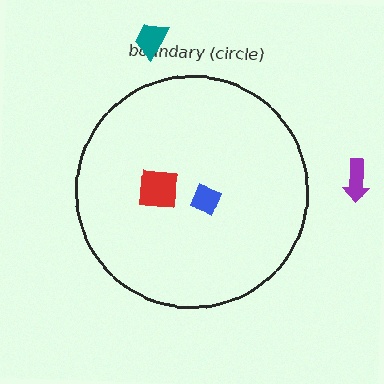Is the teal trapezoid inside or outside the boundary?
Outside.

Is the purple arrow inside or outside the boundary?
Outside.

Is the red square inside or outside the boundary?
Inside.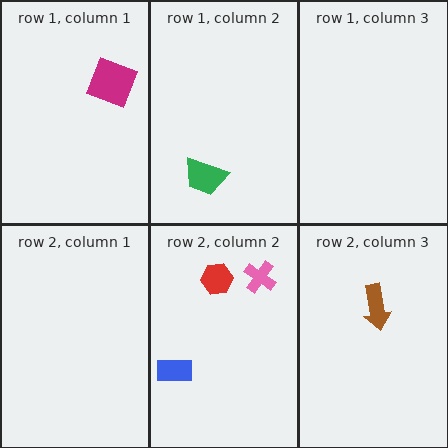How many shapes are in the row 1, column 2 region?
1.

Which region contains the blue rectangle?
The row 2, column 2 region.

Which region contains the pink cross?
The row 2, column 2 region.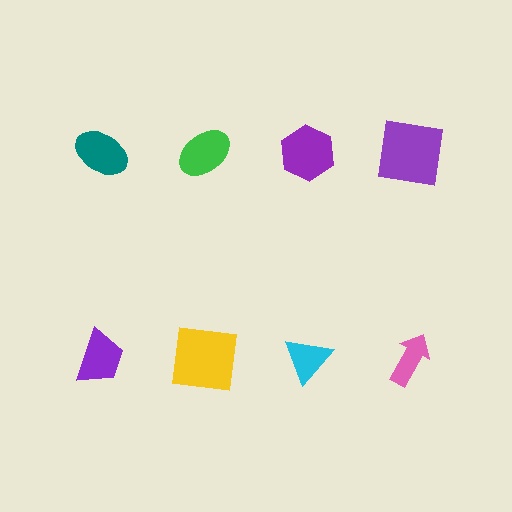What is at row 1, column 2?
A green ellipse.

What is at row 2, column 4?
A pink arrow.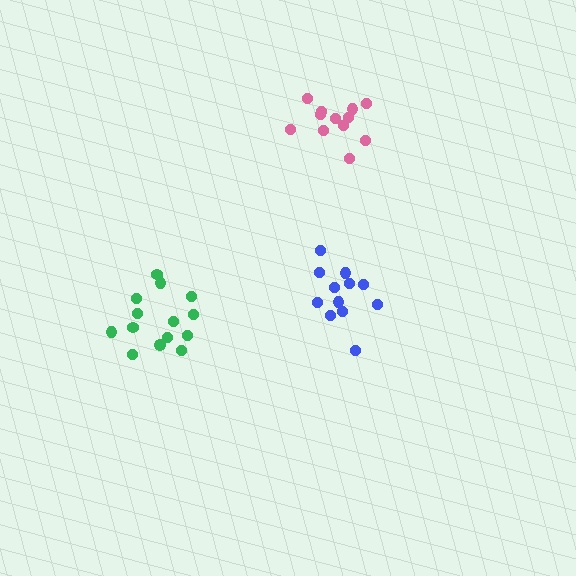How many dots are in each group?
Group 1: 12 dots, Group 2: 12 dots, Group 3: 14 dots (38 total).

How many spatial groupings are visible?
There are 3 spatial groupings.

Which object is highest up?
The pink cluster is topmost.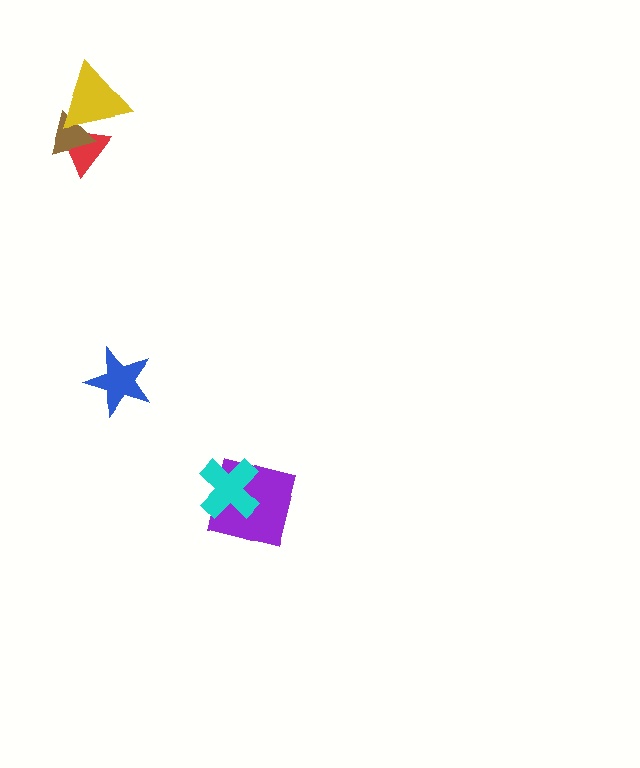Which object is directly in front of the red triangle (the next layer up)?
The brown triangle is directly in front of the red triangle.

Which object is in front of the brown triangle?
The yellow triangle is in front of the brown triangle.